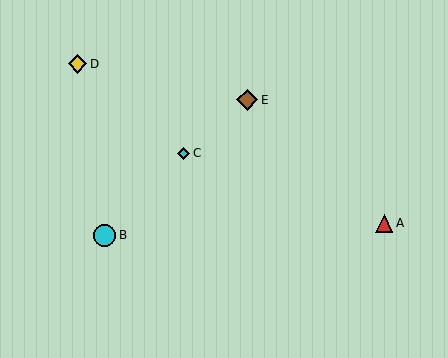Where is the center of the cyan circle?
The center of the cyan circle is at (104, 235).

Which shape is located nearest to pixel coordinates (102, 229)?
The cyan circle (labeled B) at (104, 235) is nearest to that location.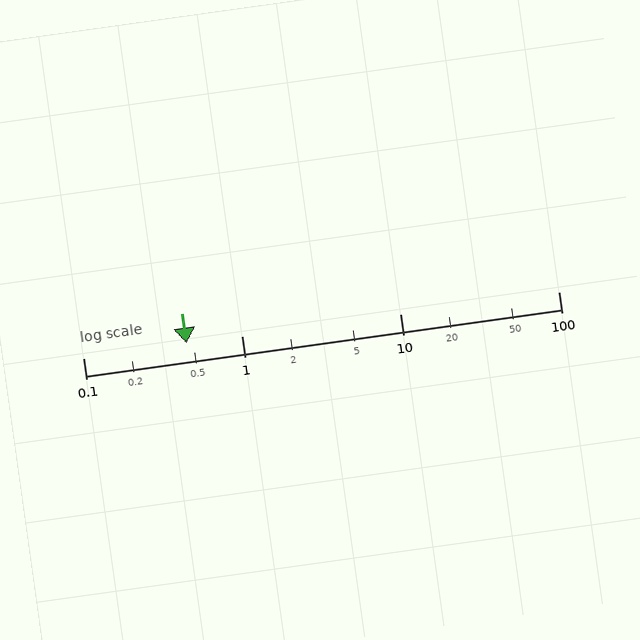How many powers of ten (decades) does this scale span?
The scale spans 3 decades, from 0.1 to 100.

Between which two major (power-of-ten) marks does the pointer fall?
The pointer is between 0.1 and 1.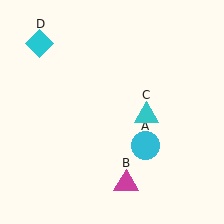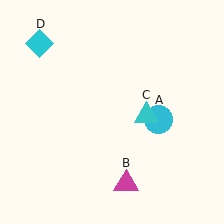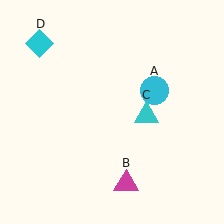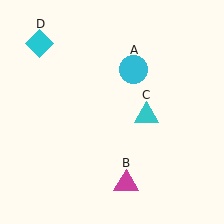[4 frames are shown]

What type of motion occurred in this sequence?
The cyan circle (object A) rotated counterclockwise around the center of the scene.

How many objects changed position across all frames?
1 object changed position: cyan circle (object A).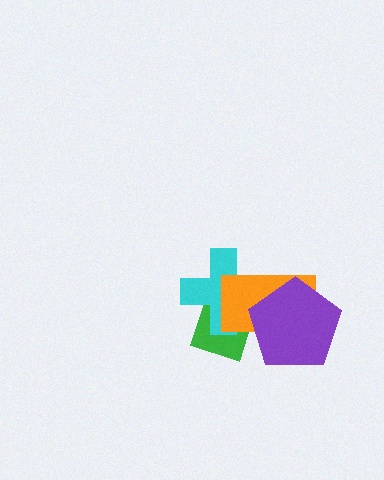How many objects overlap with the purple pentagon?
3 objects overlap with the purple pentagon.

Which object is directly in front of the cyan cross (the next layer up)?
The orange rectangle is directly in front of the cyan cross.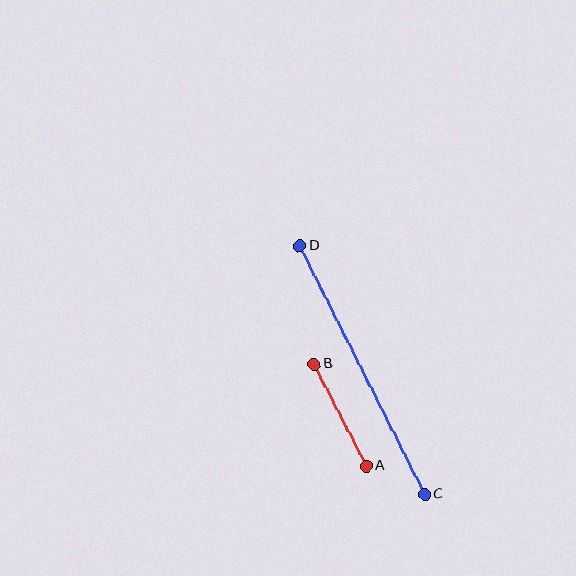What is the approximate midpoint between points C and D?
The midpoint is at approximately (362, 370) pixels.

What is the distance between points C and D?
The distance is approximately 278 pixels.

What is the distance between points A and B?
The distance is approximately 115 pixels.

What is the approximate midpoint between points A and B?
The midpoint is at approximately (340, 415) pixels.